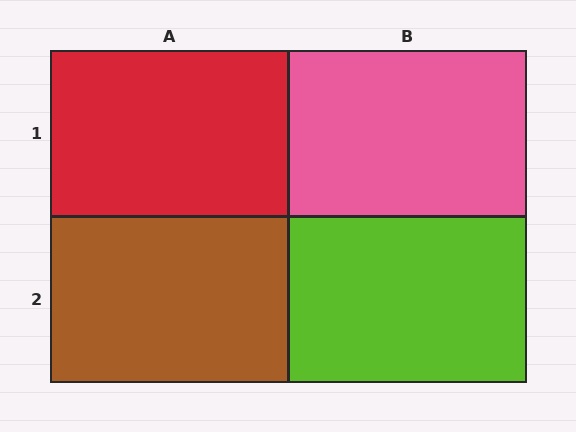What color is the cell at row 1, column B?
Pink.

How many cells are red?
1 cell is red.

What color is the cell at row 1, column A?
Red.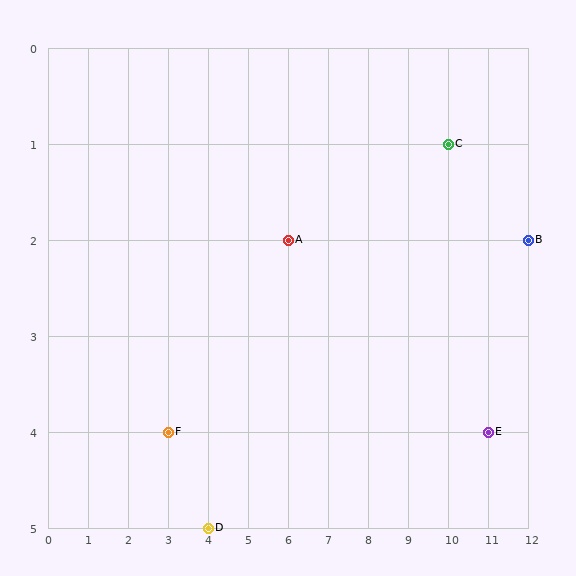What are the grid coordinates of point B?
Point B is at grid coordinates (12, 2).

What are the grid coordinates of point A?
Point A is at grid coordinates (6, 2).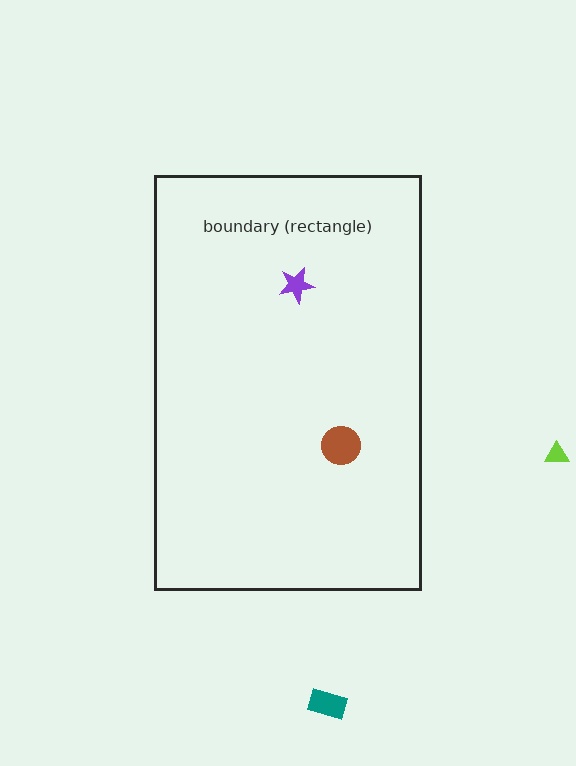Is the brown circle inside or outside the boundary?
Inside.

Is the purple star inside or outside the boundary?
Inside.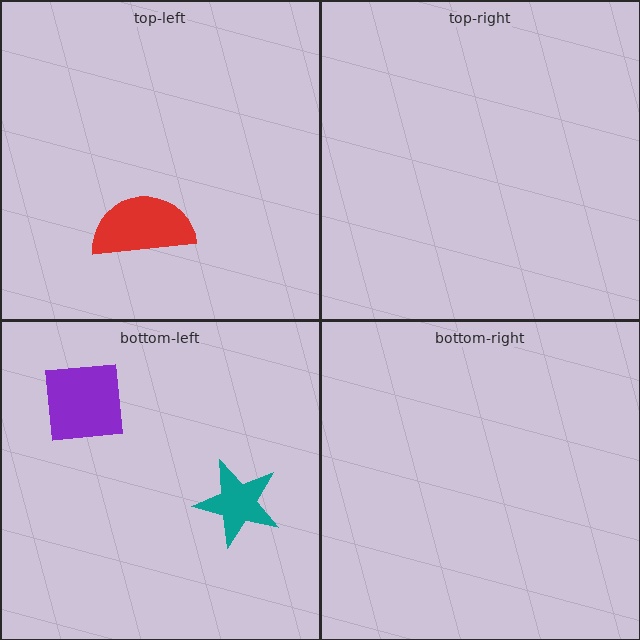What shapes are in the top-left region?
The red semicircle.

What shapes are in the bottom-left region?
The teal star, the purple square.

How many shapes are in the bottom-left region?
2.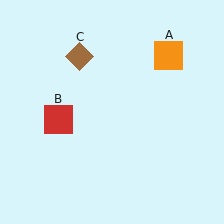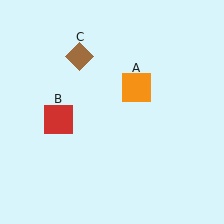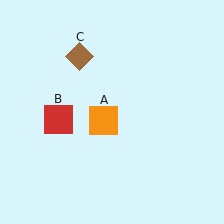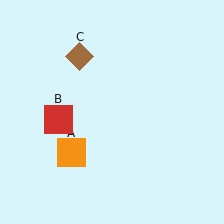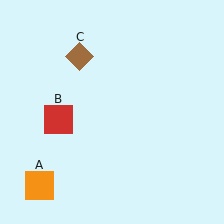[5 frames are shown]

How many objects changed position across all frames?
1 object changed position: orange square (object A).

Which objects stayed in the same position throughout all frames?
Red square (object B) and brown diamond (object C) remained stationary.